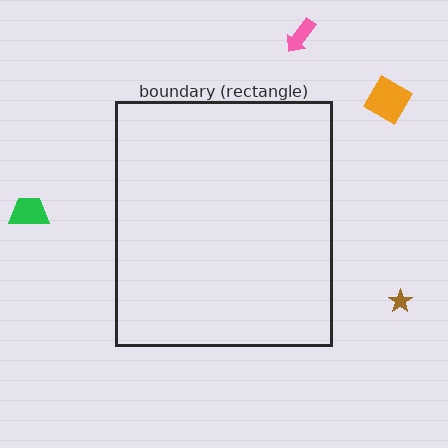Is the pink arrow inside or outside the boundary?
Outside.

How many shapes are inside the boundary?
0 inside, 4 outside.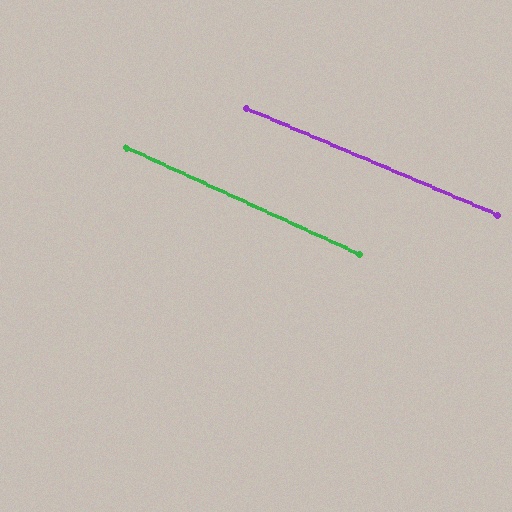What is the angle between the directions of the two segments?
Approximately 2 degrees.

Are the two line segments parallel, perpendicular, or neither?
Parallel — their directions differ by only 1.7°.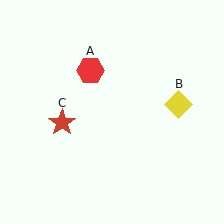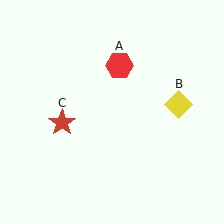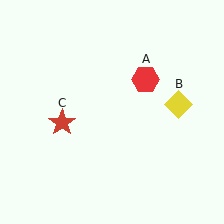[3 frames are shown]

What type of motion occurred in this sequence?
The red hexagon (object A) rotated clockwise around the center of the scene.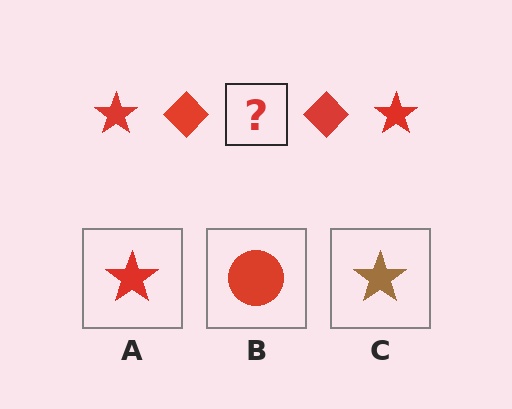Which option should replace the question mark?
Option A.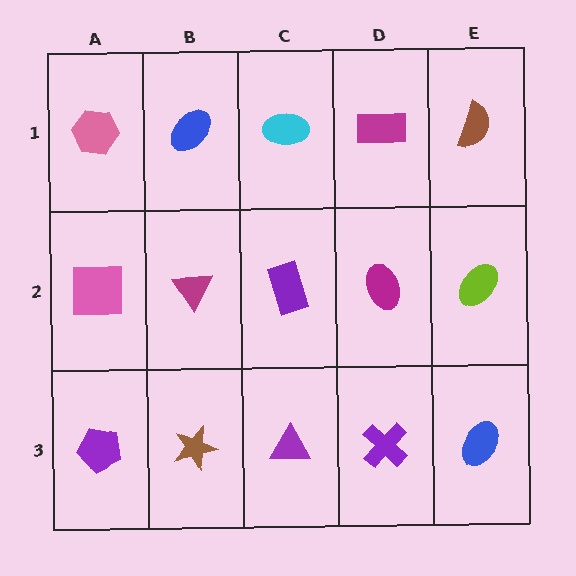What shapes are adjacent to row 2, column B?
A blue ellipse (row 1, column B), a brown star (row 3, column B), a pink square (row 2, column A), a purple rectangle (row 2, column C).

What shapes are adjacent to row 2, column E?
A brown semicircle (row 1, column E), a blue ellipse (row 3, column E), a magenta ellipse (row 2, column D).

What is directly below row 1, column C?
A purple rectangle.